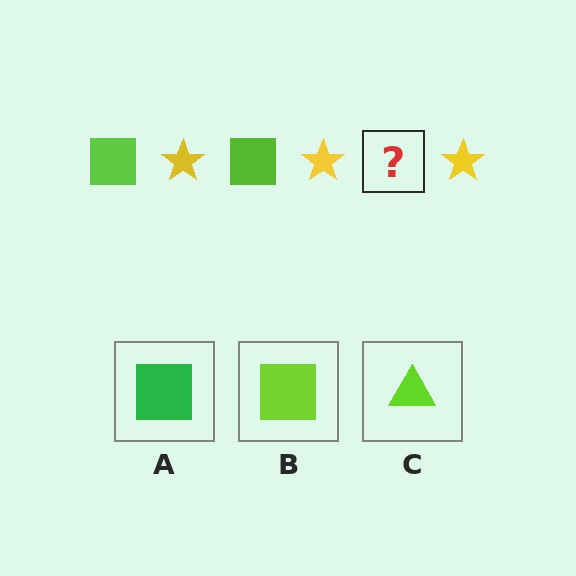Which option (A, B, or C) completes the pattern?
B.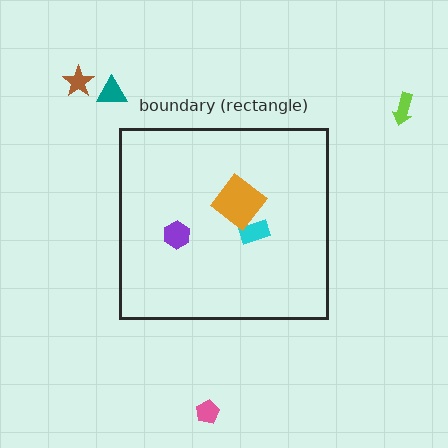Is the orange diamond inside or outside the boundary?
Inside.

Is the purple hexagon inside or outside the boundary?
Inside.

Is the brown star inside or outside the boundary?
Outside.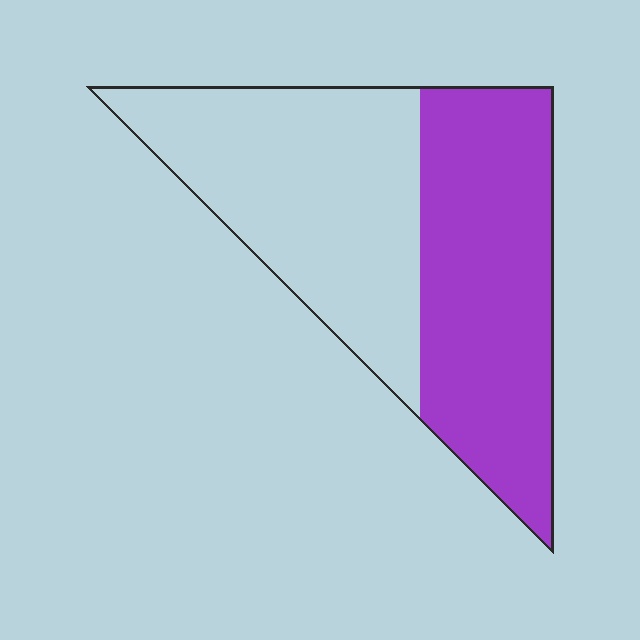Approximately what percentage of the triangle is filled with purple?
Approximately 50%.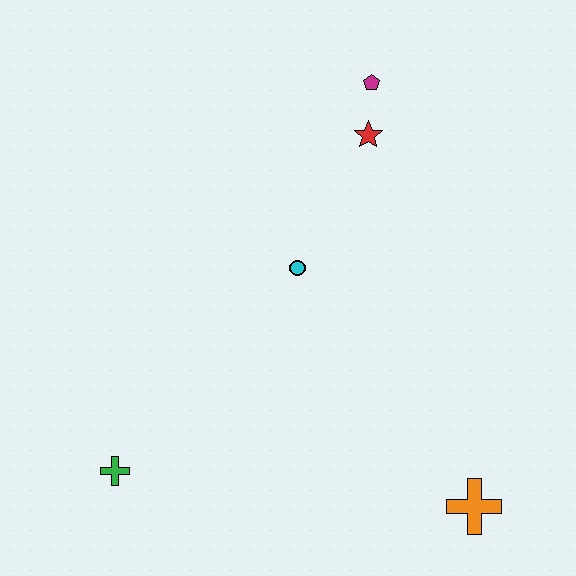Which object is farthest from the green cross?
The magenta pentagon is farthest from the green cross.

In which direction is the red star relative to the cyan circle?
The red star is above the cyan circle.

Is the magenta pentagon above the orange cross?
Yes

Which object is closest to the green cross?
The cyan circle is closest to the green cross.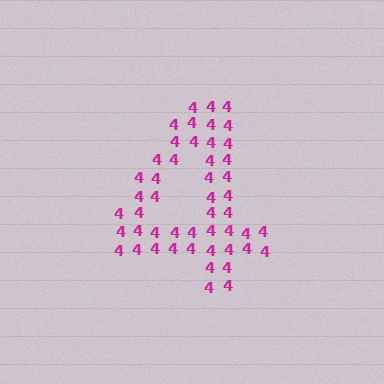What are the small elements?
The small elements are digit 4's.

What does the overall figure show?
The overall figure shows the digit 4.